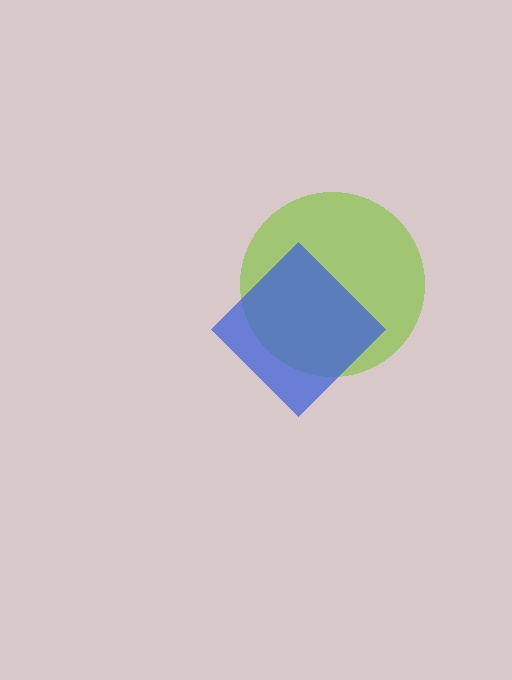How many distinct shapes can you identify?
There are 2 distinct shapes: a lime circle, a blue diamond.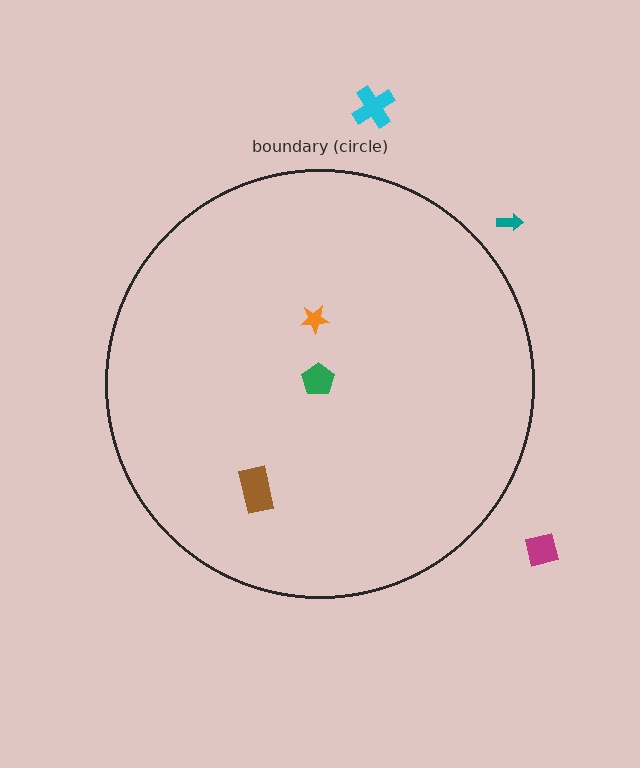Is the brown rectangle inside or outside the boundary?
Inside.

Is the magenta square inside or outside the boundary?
Outside.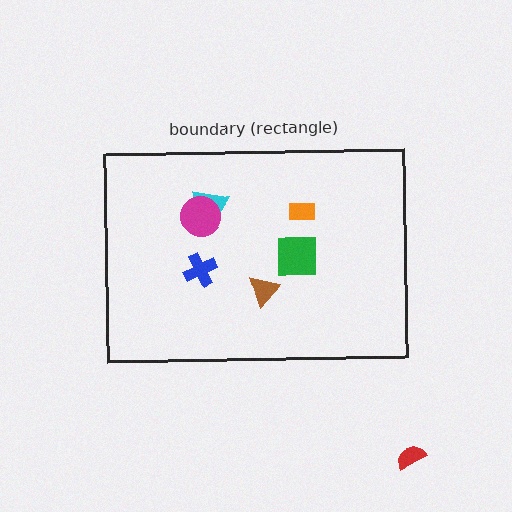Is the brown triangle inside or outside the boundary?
Inside.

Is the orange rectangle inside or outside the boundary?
Inside.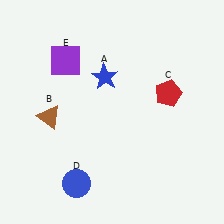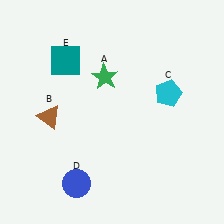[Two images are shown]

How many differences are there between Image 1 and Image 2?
There are 3 differences between the two images.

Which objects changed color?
A changed from blue to green. C changed from red to cyan. E changed from purple to teal.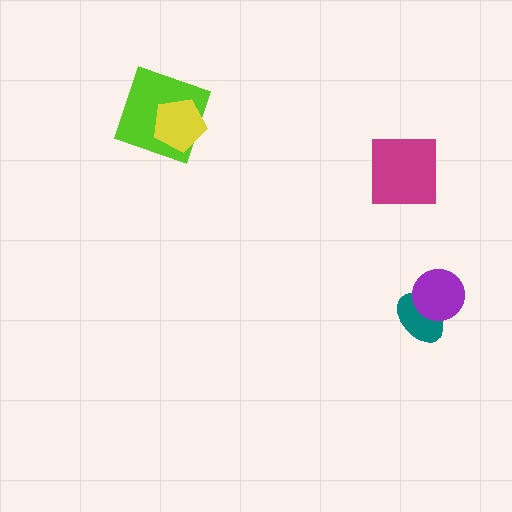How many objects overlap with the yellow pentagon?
1 object overlaps with the yellow pentagon.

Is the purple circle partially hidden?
No, no other shape covers it.